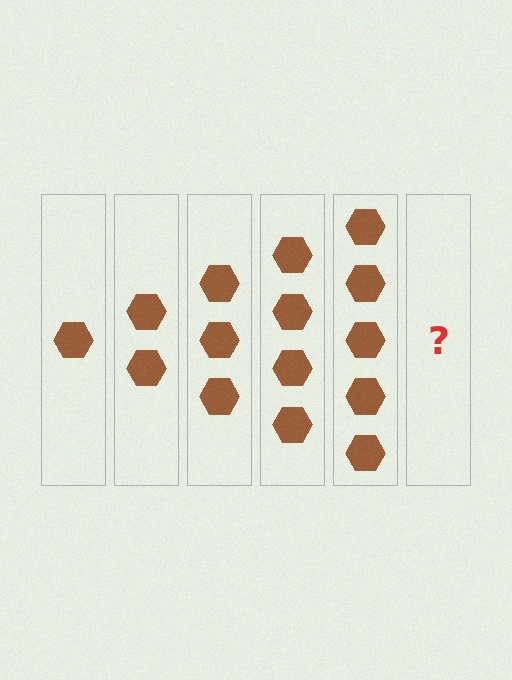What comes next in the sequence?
The next element should be 6 hexagons.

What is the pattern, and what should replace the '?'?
The pattern is that each step adds one more hexagon. The '?' should be 6 hexagons.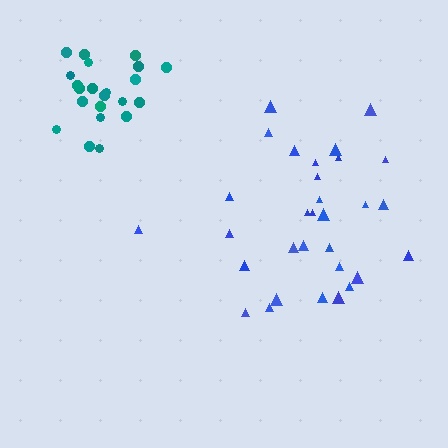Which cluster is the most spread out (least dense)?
Blue.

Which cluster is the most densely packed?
Teal.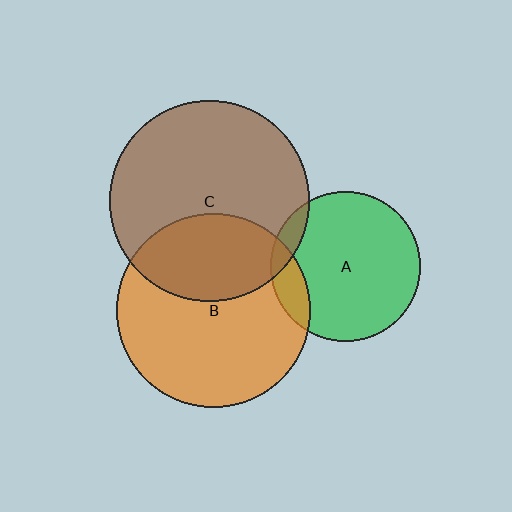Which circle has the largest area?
Circle C (brown).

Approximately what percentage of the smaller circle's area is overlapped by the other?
Approximately 35%.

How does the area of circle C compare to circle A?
Approximately 1.8 times.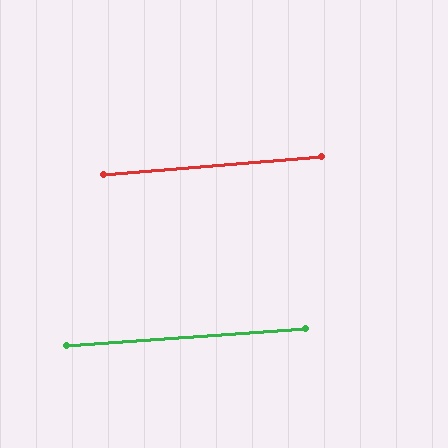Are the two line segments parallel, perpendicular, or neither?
Parallel — their directions differ by only 0.6°.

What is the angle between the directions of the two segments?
Approximately 1 degree.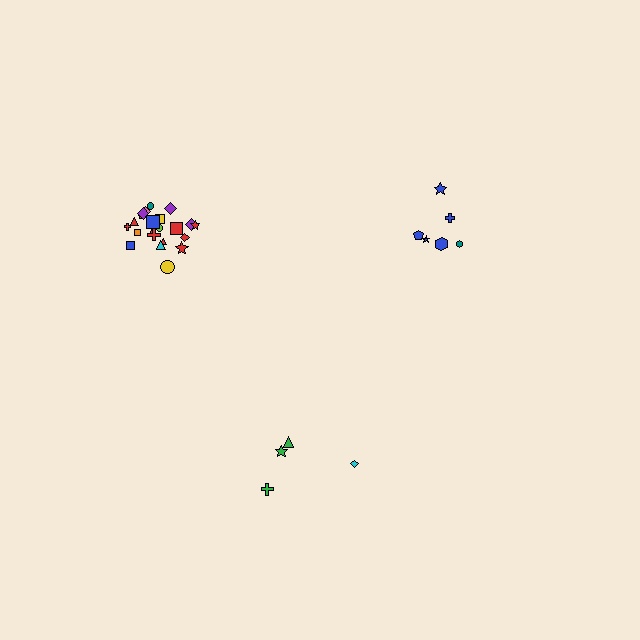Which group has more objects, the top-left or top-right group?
The top-left group.